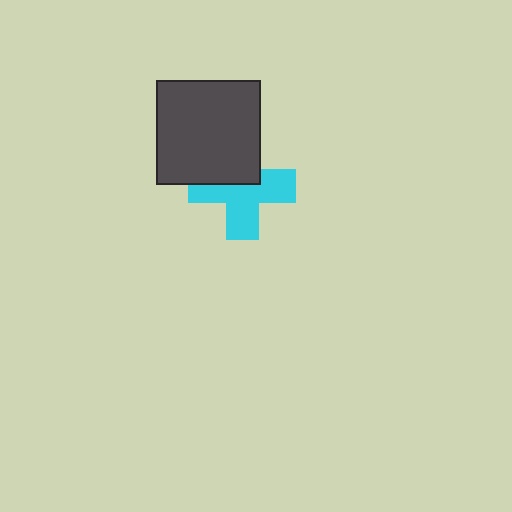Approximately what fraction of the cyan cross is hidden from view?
Roughly 40% of the cyan cross is hidden behind the dark gray square.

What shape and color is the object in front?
The object in front is a dark gray square.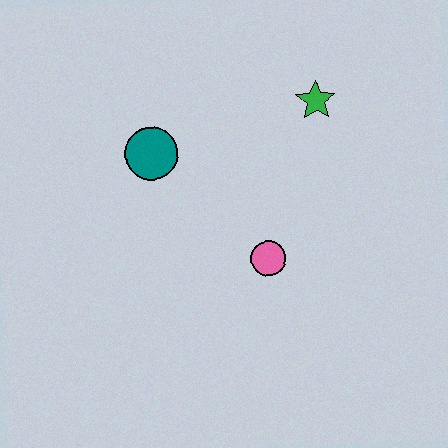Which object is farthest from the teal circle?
The green star is farthest from the teal circle.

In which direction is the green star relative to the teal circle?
The green star is to the right of the teal circle.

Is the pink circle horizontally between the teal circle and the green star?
Yes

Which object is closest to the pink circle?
The teal circle is closest to the pink circle.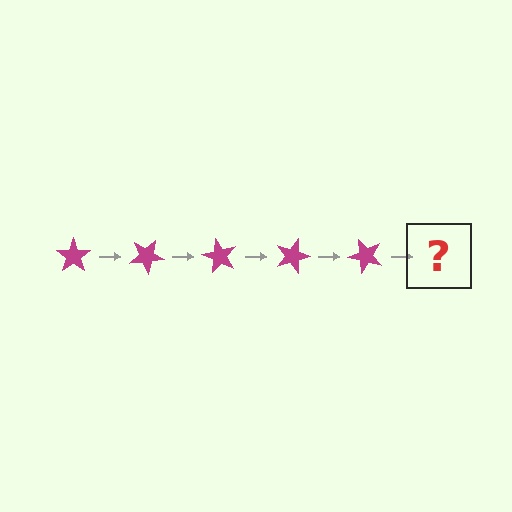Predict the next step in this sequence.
The next step is a magenta star rotated 150 degrees.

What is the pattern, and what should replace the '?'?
The pattern is that the star rotates 30 degrees each step. The '?' should be a magenta star rotated 150 degrees.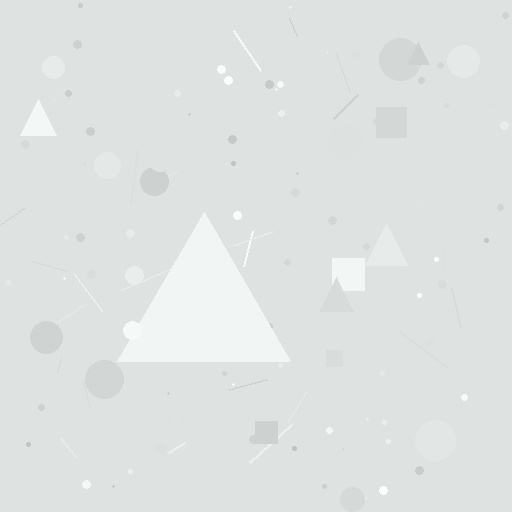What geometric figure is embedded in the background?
A triangle is embedded in the background.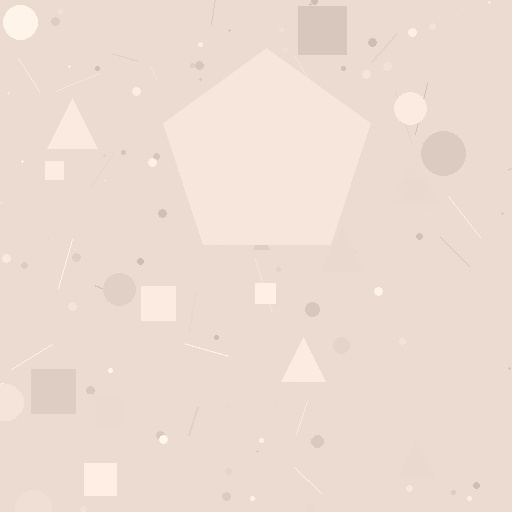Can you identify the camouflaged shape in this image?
The camouflaged shape is a pentagon.